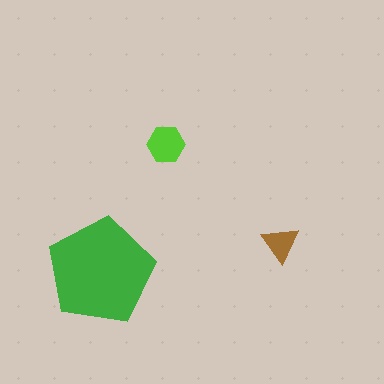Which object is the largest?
The green pentagon.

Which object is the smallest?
The brown triangle.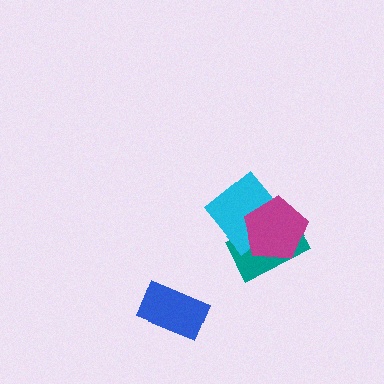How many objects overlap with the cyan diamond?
2 objects overlap with the cyan diamond.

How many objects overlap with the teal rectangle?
2 objects overlap with the teal rectangle.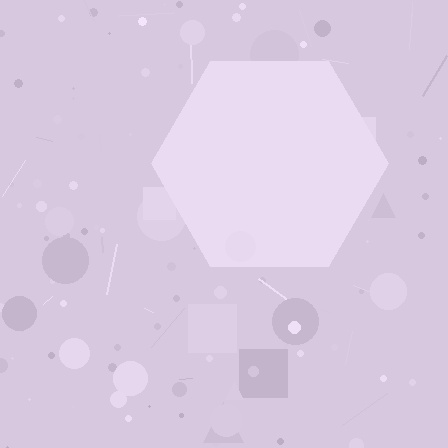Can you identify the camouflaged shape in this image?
The camouflaged shape is a hexagon.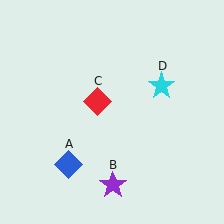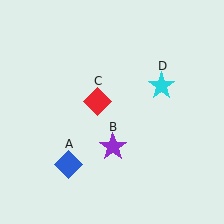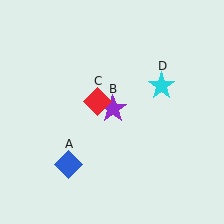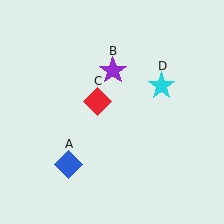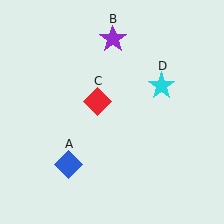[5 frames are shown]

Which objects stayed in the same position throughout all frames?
Blue diamond (object A) and red diamond (object C) and cyan star (object D) remained stationary.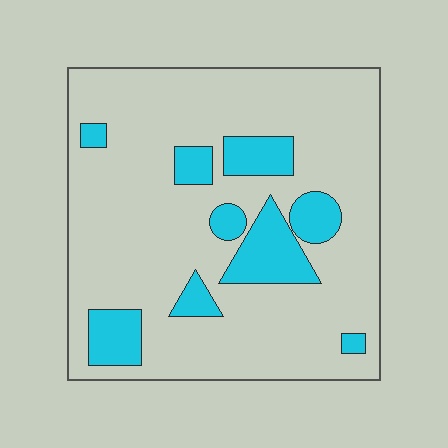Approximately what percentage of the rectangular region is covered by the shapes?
Approximately 20%.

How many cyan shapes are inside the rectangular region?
9.